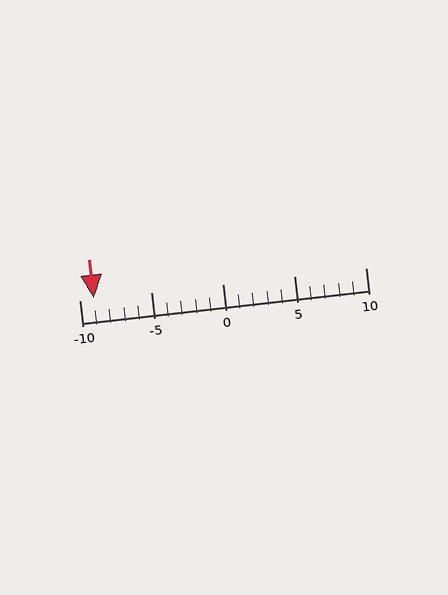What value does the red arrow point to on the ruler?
The red arrow points to approximately -9.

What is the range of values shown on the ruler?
The ruler shows values from -10 to 10.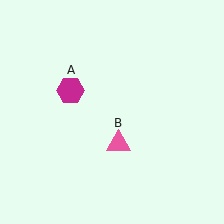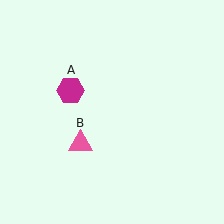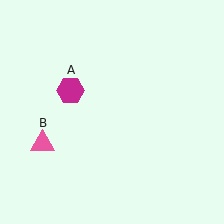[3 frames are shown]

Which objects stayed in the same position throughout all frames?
Magenta hexagon (object A) remained stationary.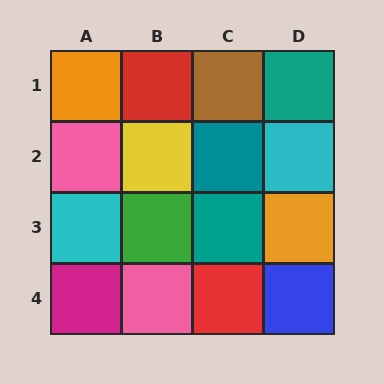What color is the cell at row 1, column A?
Orange.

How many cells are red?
2 cells are red.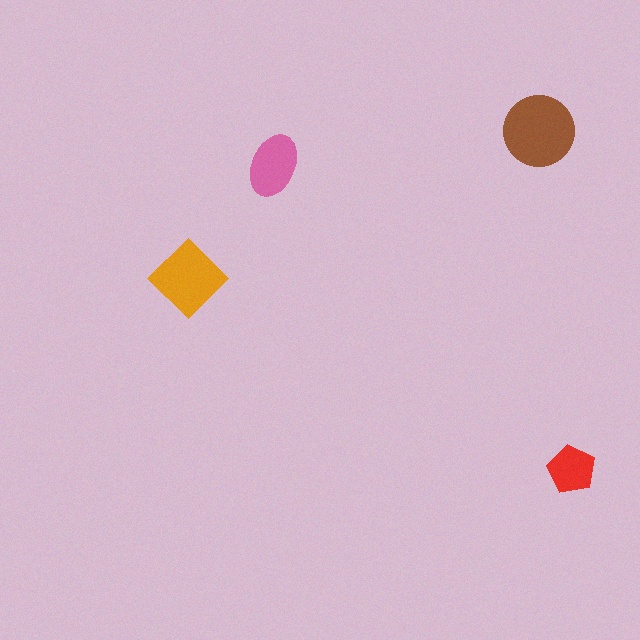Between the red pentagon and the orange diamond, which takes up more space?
The orange diamond.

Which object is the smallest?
The red pentagon.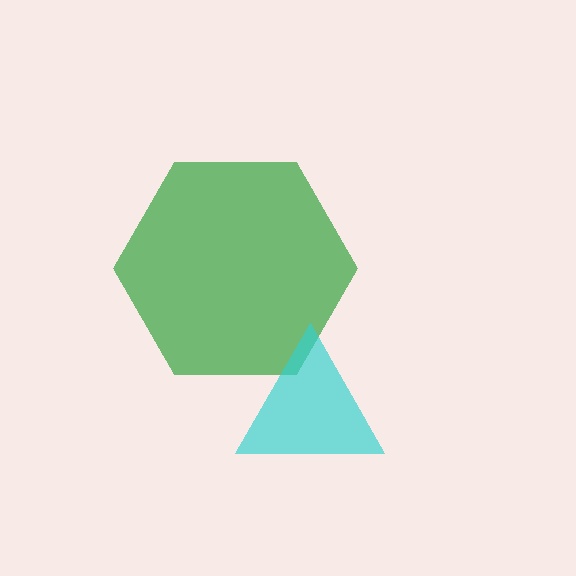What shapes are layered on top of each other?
The layered shapes are: a green hexagon, a cyan triangle.